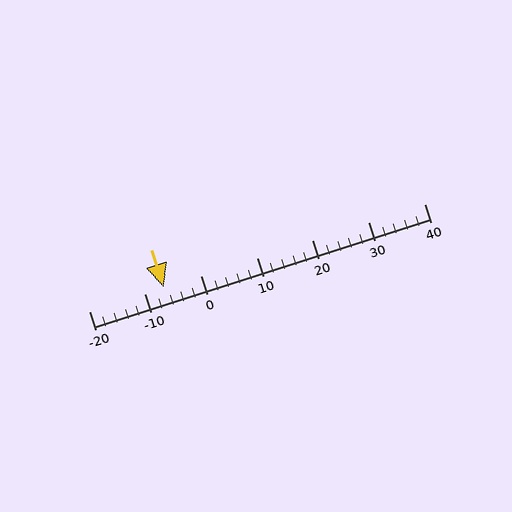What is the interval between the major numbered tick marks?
The major tick marks are spaced 10 units apart.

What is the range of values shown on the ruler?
The ruler shows values from -20 to 40.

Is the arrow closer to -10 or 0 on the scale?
The arrow is closer to -10.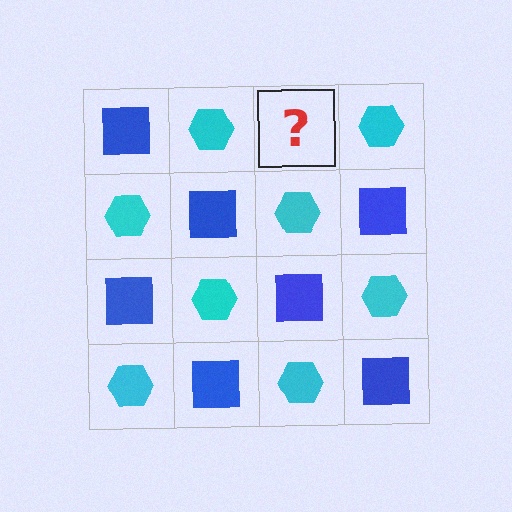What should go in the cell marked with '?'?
The missing cell should contain a blue square.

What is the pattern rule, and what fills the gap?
The rule is that it alternates blue square and cyan hexagon in a checkerboard pattern. The gap should be filled with a blue square.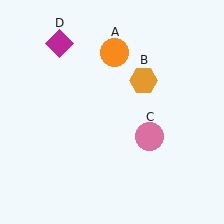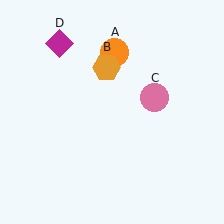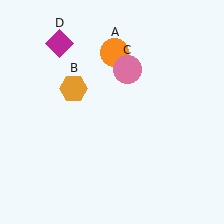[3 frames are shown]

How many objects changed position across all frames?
2 objects changed position: orange hexagon (object B), pink circle (object C).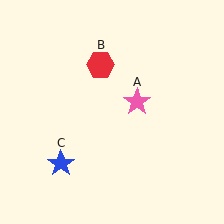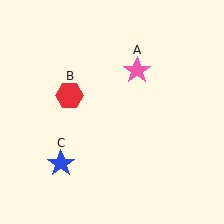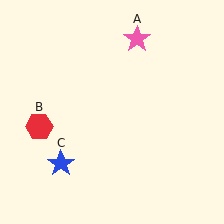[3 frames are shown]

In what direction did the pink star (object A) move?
The pink star (object A) moved up.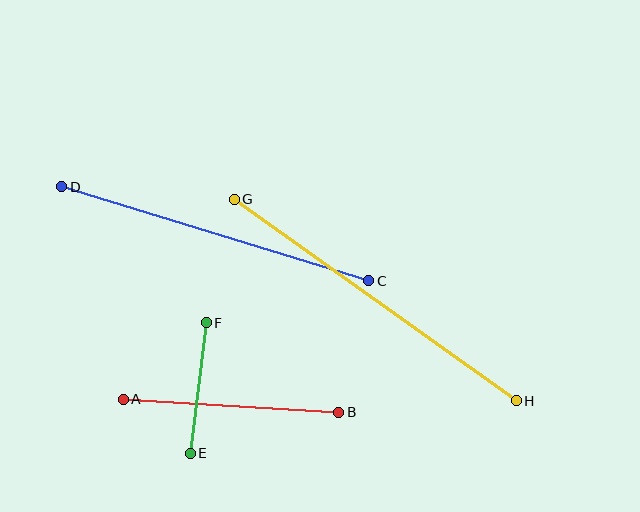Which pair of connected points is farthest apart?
Points G and H are farthest apart.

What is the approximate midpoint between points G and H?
The midpoint is at approximately (375, 300) pixels.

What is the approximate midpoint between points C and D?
The midpoint is at approximately (215, 234) pixels.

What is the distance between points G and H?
The distance is approximately 347 pixels.